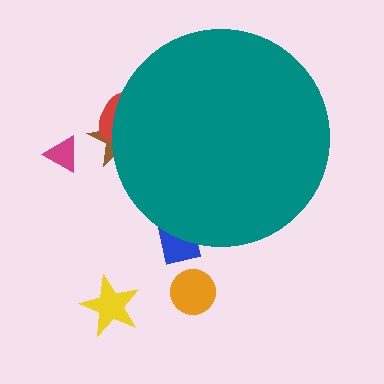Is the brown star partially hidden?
Yes, the brown star is partially hidden behind the teal circle.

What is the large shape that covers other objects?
A teal circle.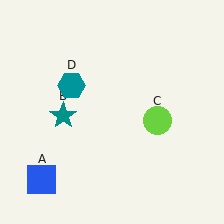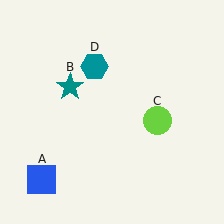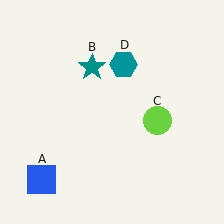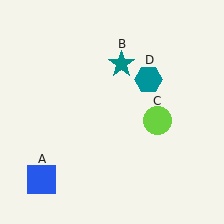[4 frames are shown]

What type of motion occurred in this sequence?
The teal star (object B), teal hexagon (object D) rotated clockwise around the center of the scene.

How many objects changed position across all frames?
2 objects changed position: teal star (object B), teal hexagon (object D).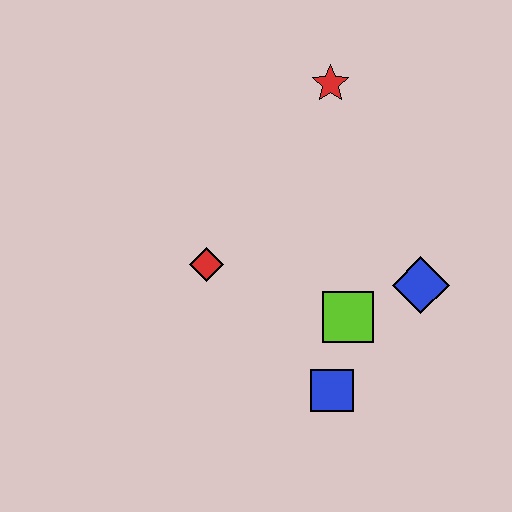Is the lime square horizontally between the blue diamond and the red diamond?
Yes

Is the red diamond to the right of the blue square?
No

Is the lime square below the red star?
Yes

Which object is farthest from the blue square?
The red star is farthest from the blue square.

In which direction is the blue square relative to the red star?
The blue square is below the red star.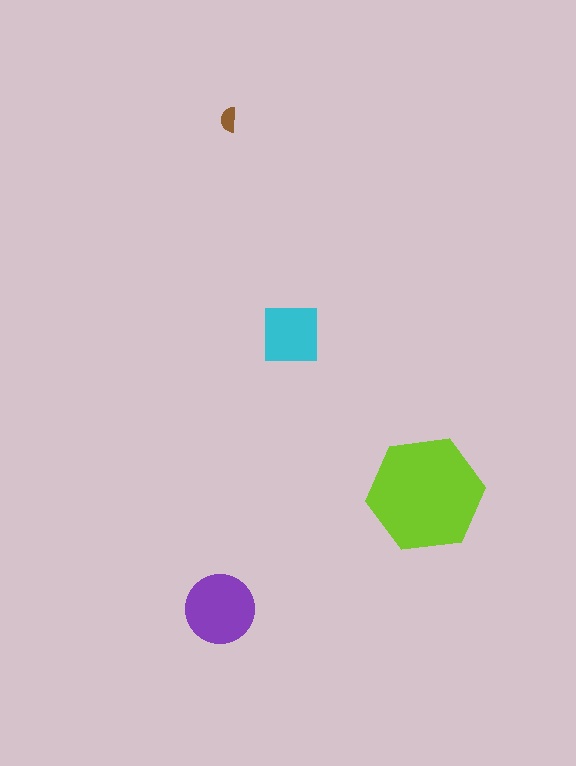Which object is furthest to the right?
The lime hexagon is rightmost.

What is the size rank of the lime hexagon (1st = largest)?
1st.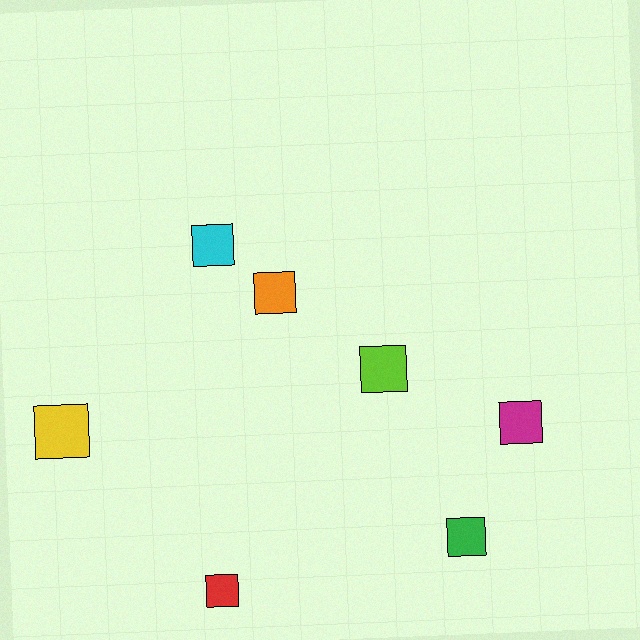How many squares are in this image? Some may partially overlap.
There are 7 squares.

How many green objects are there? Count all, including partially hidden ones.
There is 1 green object.